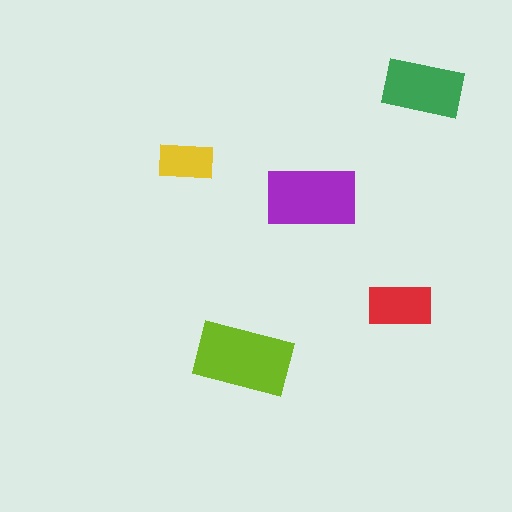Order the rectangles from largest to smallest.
the lime one, the purple one, the green one, the red one, the yellow one.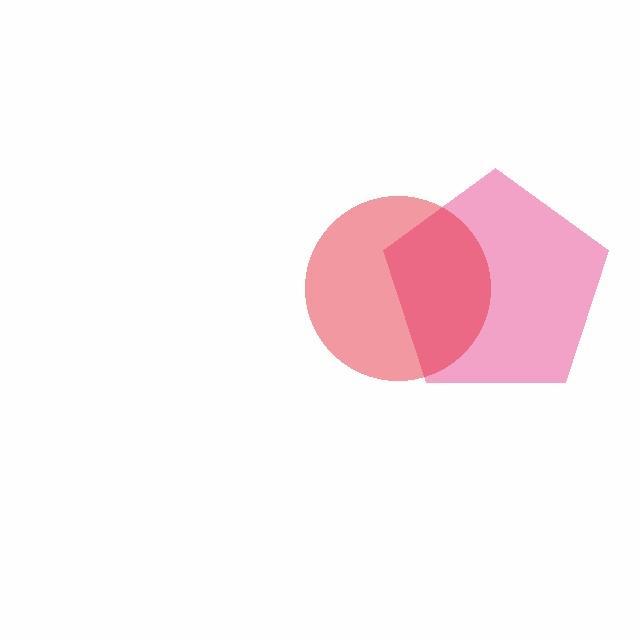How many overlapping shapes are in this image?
There are 2 overlapping shapes in the image.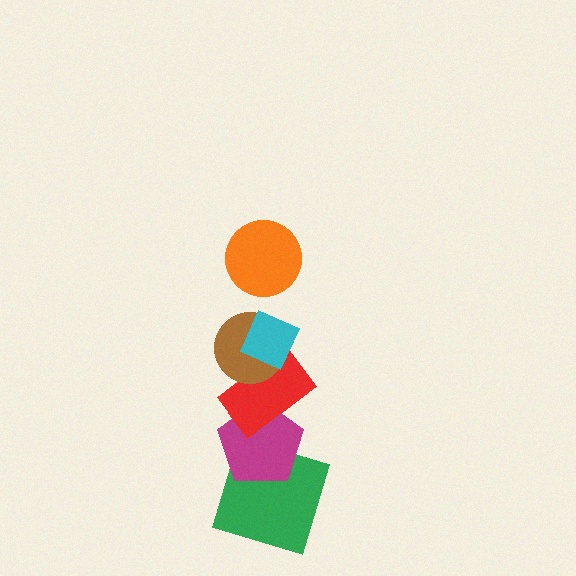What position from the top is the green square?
The green square is 6th from the top.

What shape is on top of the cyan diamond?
The orange circle is on top of the cyan diamond.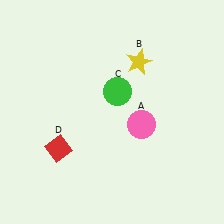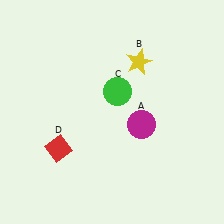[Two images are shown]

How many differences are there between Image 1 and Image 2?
There is 1 difference between the two images.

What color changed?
The circle (A) changed from pink in Image 1 to magenta in Image 2.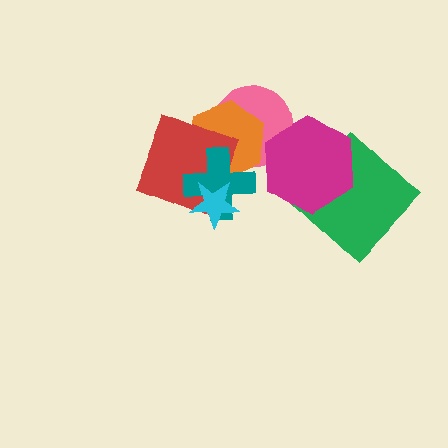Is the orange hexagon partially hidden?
Yes, it is partially covered by another shape.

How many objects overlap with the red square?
3 objects overlap with the red square.